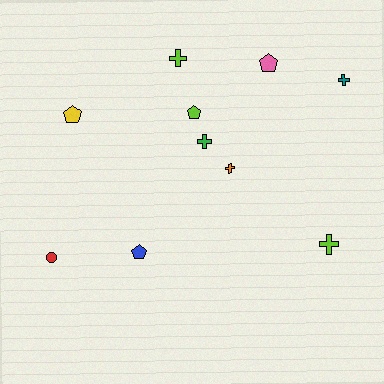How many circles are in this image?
There is 1 circle.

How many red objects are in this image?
There is 1 red object.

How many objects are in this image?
There are 10 objects.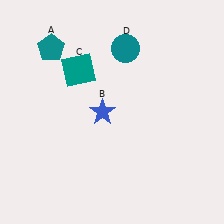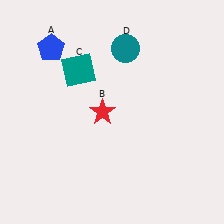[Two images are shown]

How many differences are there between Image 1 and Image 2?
There are 2 differences between the two images.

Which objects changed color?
A changed from teal to blue. B changed from blue to red.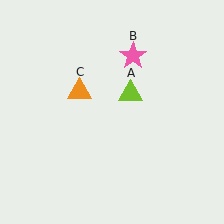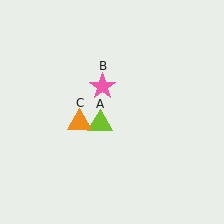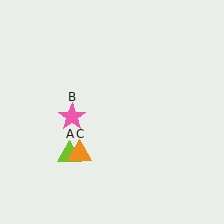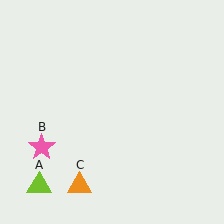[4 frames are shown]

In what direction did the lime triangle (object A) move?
The lime triangle (object A) moved down and to the left.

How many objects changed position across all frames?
3 objects changed position: lime triangle (object A), pink star (object B), orange triangle (object C).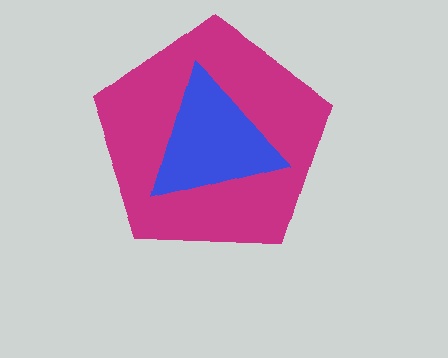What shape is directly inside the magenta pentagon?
The blue triangle.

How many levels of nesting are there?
2.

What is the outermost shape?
The magenta pentagon.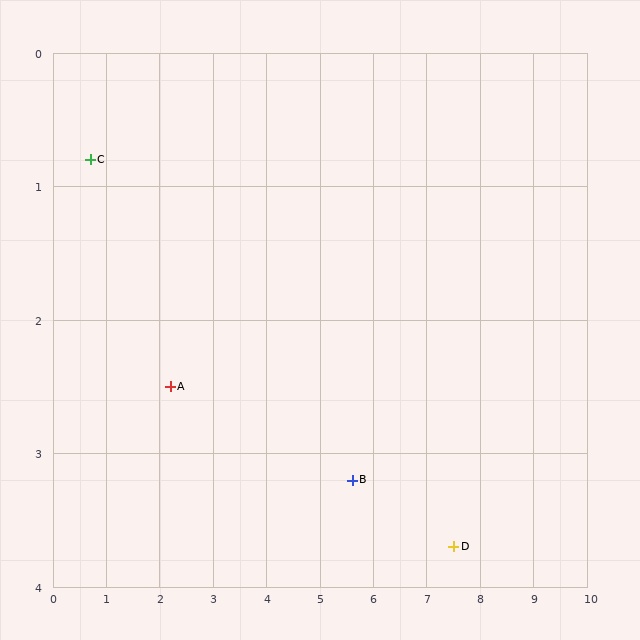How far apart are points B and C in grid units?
Points B and C are about 5.5 grid units apart.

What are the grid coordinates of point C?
Point C is at approximately (0.7, 0.8).